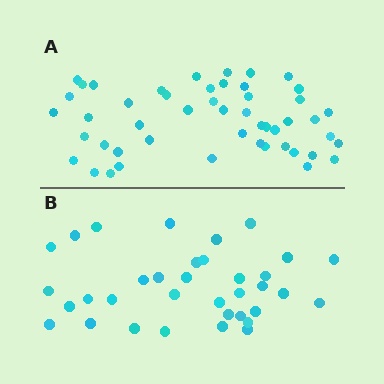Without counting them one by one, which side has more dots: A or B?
Region A (the top region) has more dots.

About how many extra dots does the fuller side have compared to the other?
Region A has approximately 15 more dots than region B.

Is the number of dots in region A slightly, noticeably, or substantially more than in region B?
Region A has noticeably more, but not dramatically so. The ratio is roughly 1.4 to 1.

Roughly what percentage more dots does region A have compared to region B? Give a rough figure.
About 40% more.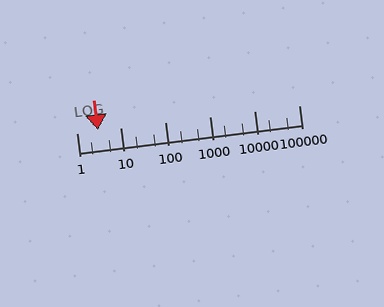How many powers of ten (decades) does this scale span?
The scale spans 5 decades, from 1 to 100000.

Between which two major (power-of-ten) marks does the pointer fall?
The pointer is between 1 and 10.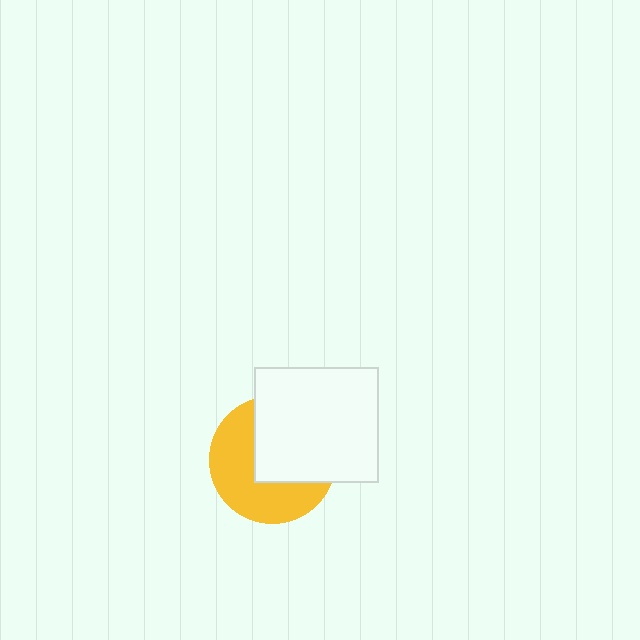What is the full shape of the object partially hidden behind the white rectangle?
The partially hidden object is a yellow circle.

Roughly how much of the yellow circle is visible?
About half of it is visible (roughly 51%).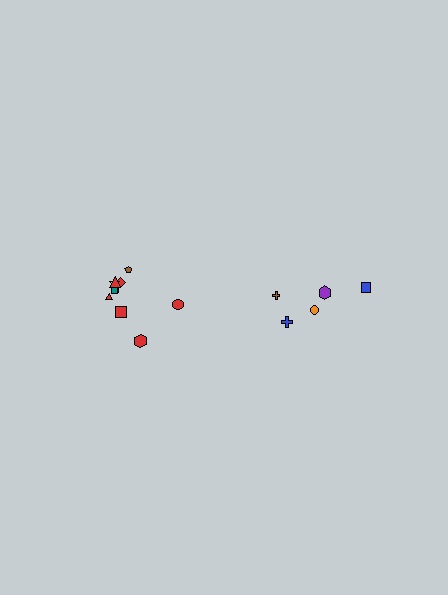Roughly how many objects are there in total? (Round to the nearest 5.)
Roughly 15 objects in total.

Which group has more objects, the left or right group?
The left group.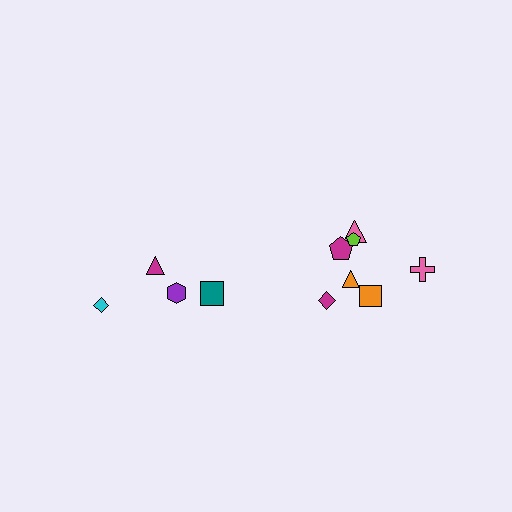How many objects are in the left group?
There are 4 objects.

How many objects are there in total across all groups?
There are 11 objects.